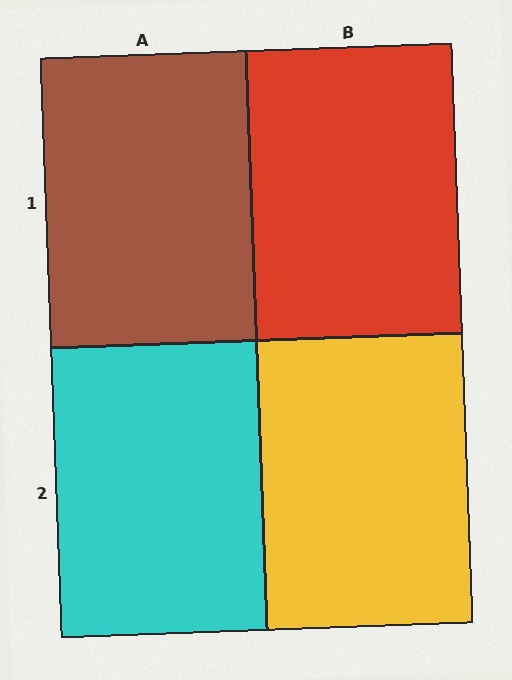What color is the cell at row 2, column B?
Yellow.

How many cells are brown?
1 cell is brown.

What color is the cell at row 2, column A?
Cyan.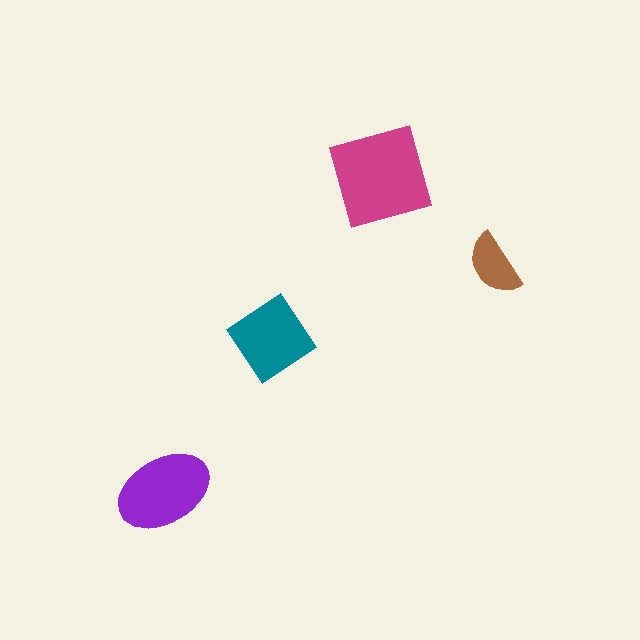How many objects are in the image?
There are 4 objects in the image.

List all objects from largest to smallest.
The magenta diamond, the purple ellipse, the teal diamond, the brown semicircle.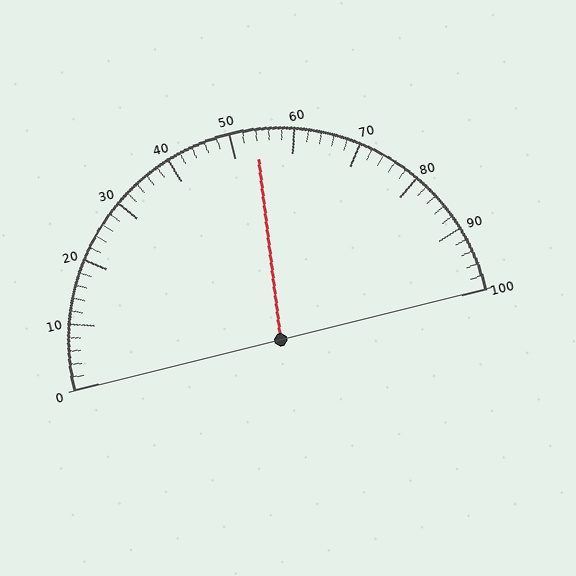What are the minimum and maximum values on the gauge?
The gauge ranges from 0 to 100.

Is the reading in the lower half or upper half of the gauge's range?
The reading is in the upper half of the range (0 to 100).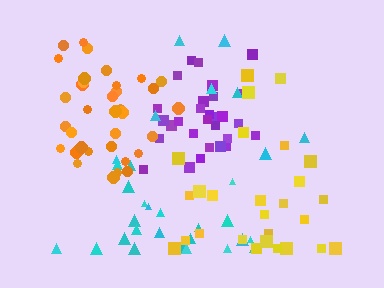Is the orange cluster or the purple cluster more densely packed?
Purple.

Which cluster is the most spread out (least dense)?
Yellow.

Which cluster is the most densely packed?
Purple.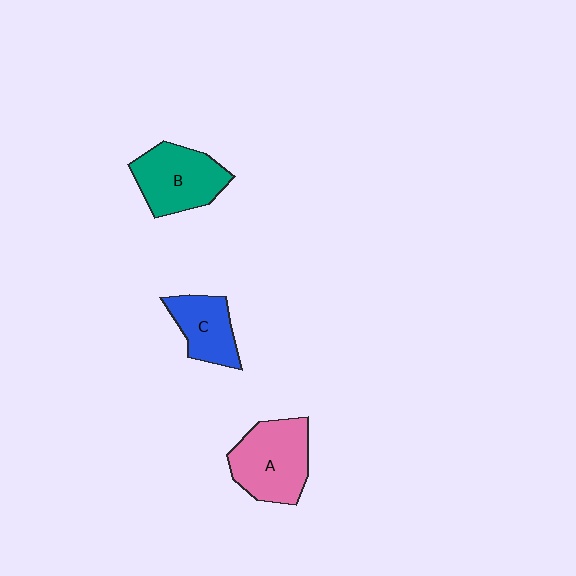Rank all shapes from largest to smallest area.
From largest to smallest: A (pink), B (teal), C (blue).